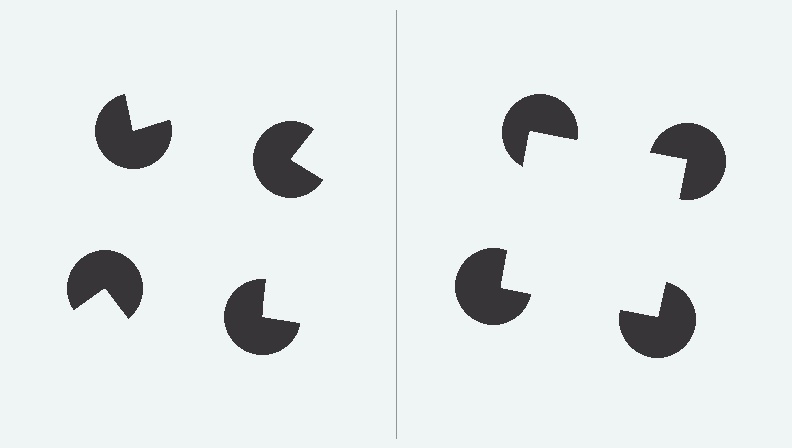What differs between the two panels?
The pac-man discs are positioned identically on both sides; only the wedge orientations differ. On the right they align to a square; on the left they are misaligned.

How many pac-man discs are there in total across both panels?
8 — 4 on each side.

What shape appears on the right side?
An illusory square.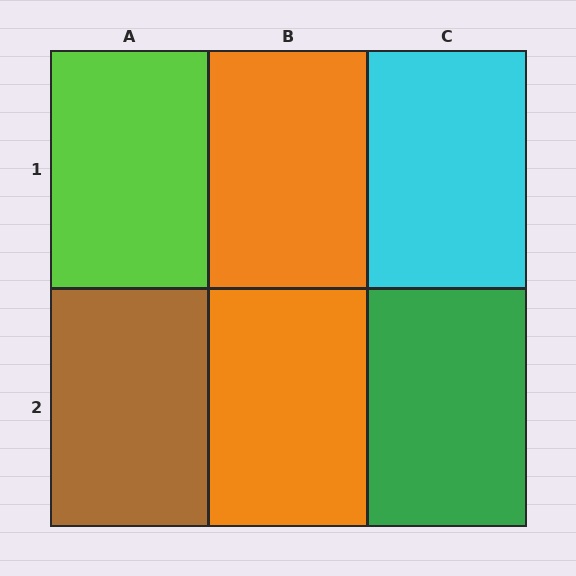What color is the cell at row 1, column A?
Lime.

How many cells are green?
1 cell is green.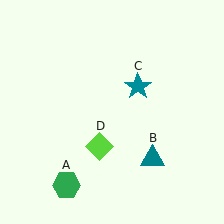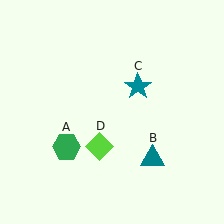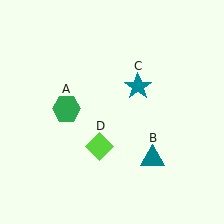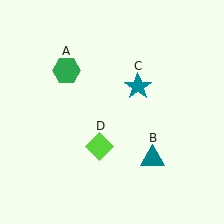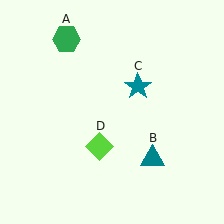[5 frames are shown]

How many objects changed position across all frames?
1 object changed position: green hexagon (object A).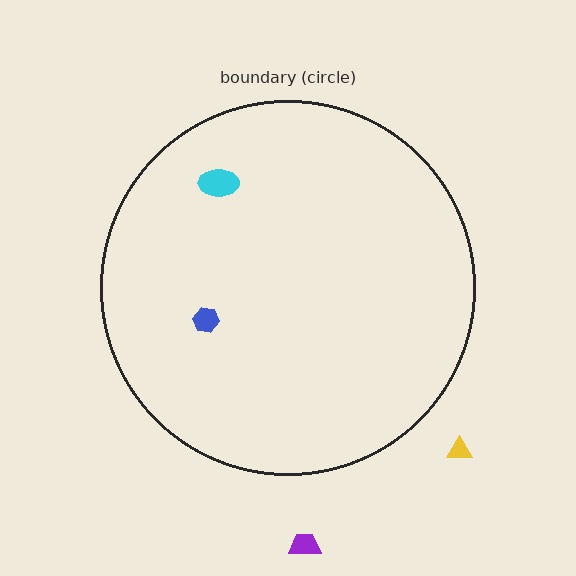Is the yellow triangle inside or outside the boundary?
Outside.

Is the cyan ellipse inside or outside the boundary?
Inside.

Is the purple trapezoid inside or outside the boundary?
Outside.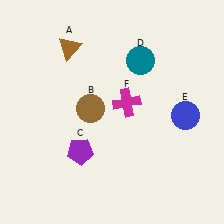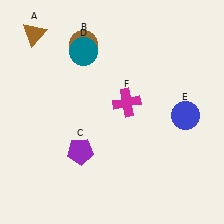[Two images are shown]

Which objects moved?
The objects that moved are: the brown triangle (A), the brown circle (B), the teal circle (D).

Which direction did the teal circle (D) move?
The teal circle (D) moved left.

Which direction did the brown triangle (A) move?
The brown triangle (A) moved left.